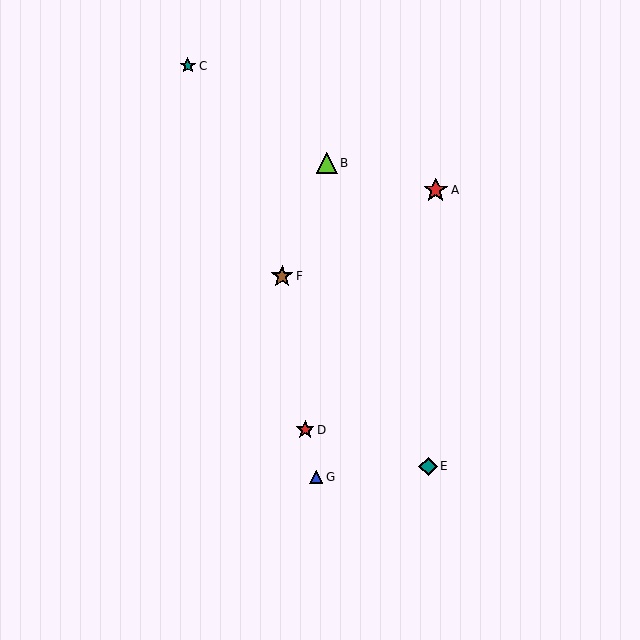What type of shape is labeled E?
Shape E is a teal diamond.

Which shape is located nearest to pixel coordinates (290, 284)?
The brown star (labeled F) at (282, 276) is nearest to that location.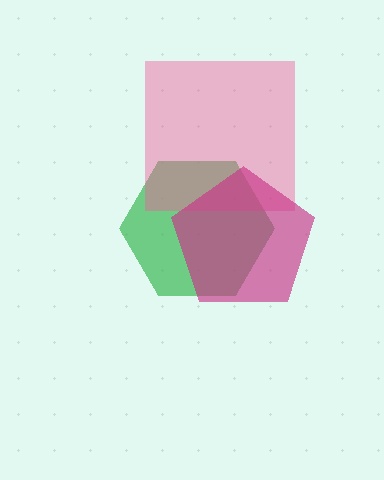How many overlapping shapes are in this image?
There are 3 overlapping shapes in the image.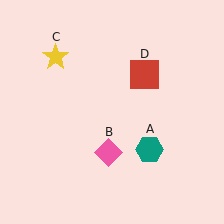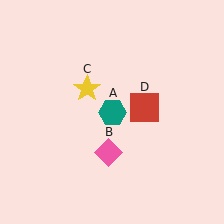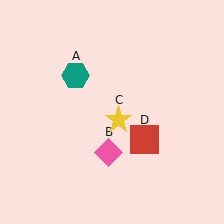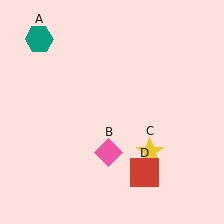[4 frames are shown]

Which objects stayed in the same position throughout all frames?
Pink diamond (object B) remained stationary.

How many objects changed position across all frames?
3 objects changed position: teal hexagon (object A), yellow star (object C), red square (object D).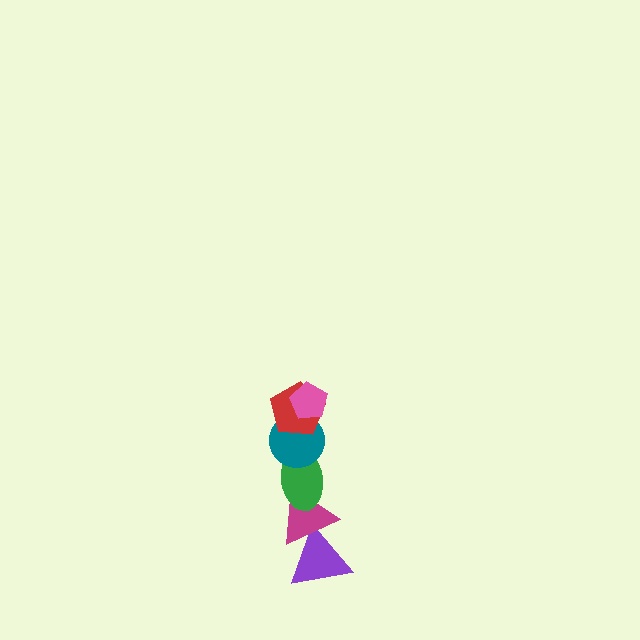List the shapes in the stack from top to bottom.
From top to bottom: the pink pentagon, the red pentagon, the teal circle, the green ellipse, the magenta triangle, the purple triangle.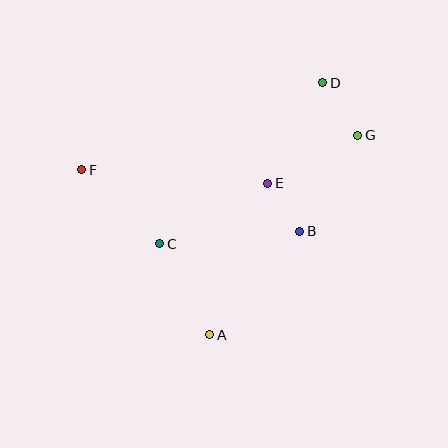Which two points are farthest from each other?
Points F and G are farthest from each other.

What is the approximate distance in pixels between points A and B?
The distance between A and B is approximately 137 pixels.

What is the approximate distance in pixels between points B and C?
The distance between B and C is approximately 141 pixels.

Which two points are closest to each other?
Points B and E are closest to each other.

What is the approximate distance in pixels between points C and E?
The distance between C and E is approximately 124 pixels.